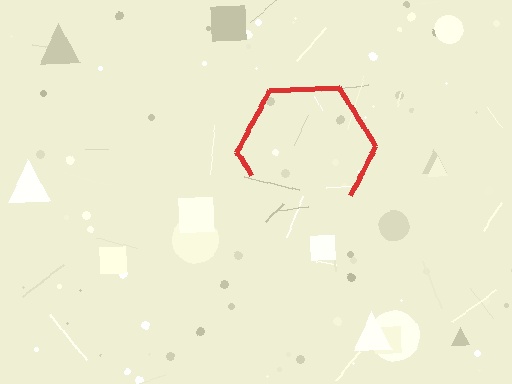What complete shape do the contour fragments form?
The contour fragments form a hexagon.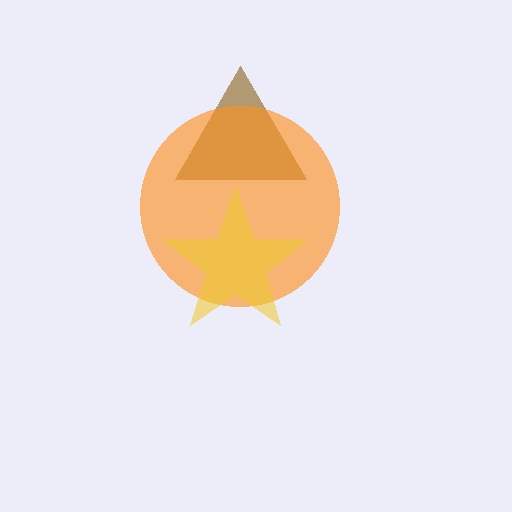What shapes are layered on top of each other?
The layered shapes are: a brown triangle, an orange circle, a yellow star.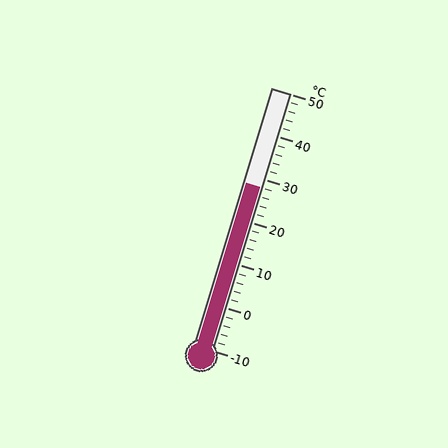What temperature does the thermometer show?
The thermometer shows approximately 28°C.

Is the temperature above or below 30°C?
The temperature is below 30°C.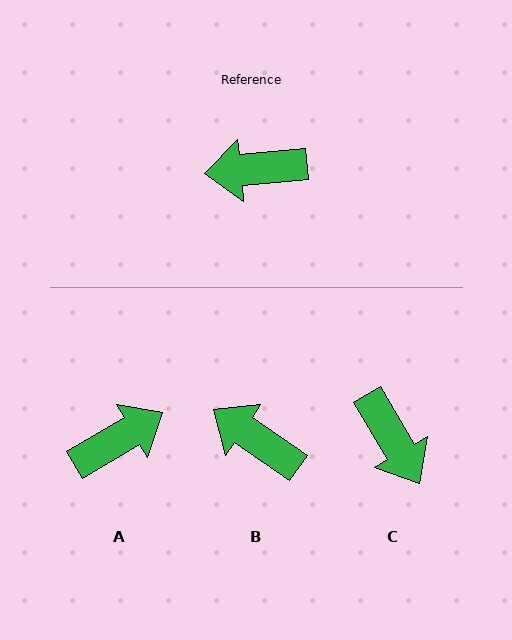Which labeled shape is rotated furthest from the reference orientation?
A, about 155 degrees away.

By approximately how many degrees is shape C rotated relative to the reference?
Approximately 115 degrees counter-clockwise.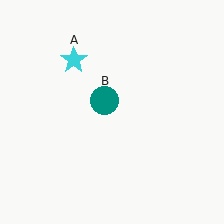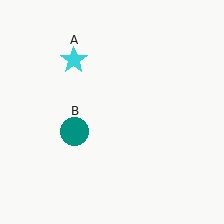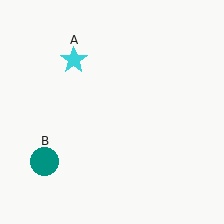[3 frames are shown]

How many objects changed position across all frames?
1 object changed position: teal circle (object B).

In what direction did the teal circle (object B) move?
The teal circle (object B) moved down and to the left.